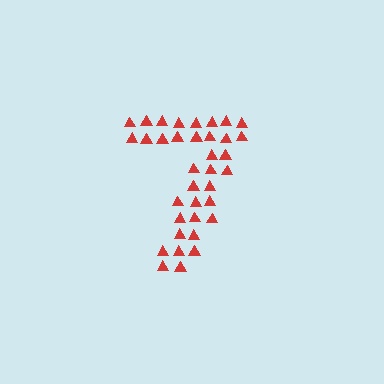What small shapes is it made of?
It is made of small triangles.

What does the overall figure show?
The overall figure shows the digit 7.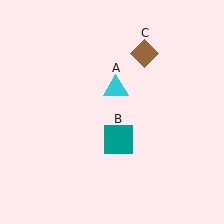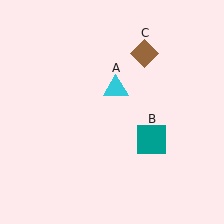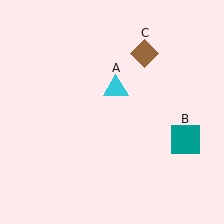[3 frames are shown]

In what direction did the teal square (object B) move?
The teal square (object B) moved right.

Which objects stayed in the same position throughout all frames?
Cyan triangle (object A) and brown diamond (object C) remained stationary.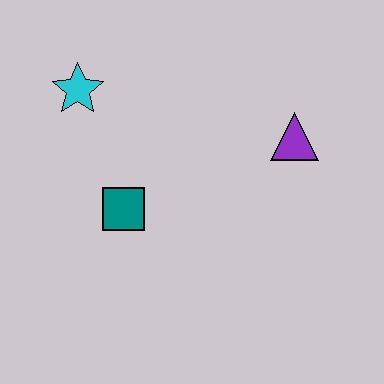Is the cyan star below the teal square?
No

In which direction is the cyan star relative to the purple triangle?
The cyan star is to the left of the purple triangle.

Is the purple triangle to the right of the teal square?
Yes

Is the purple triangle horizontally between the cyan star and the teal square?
No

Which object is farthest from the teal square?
The purple triangle is farthest from the teal square.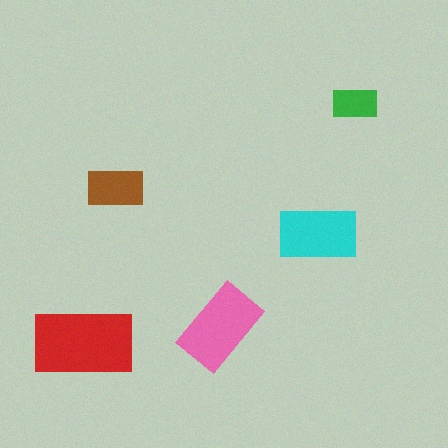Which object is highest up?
The green rectangle is topmost.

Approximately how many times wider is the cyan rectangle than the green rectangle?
About 1.5 times wider.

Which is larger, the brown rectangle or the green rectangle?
The brown one.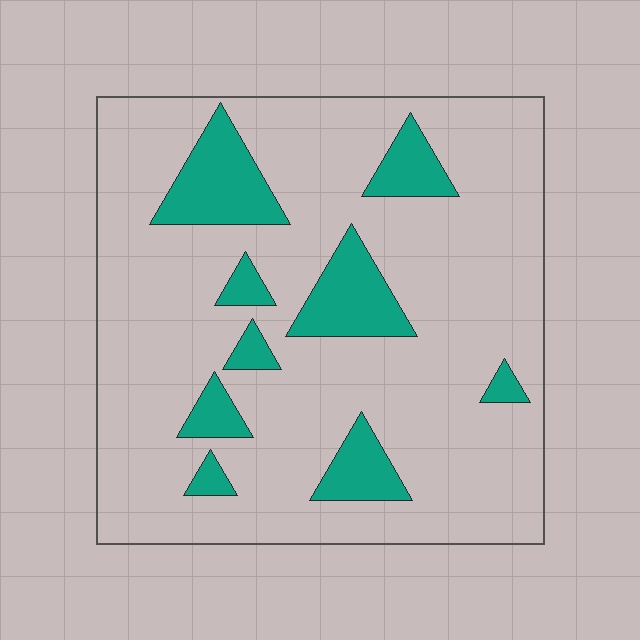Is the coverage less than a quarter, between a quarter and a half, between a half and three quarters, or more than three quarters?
Less than a quarter.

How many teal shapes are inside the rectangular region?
9.